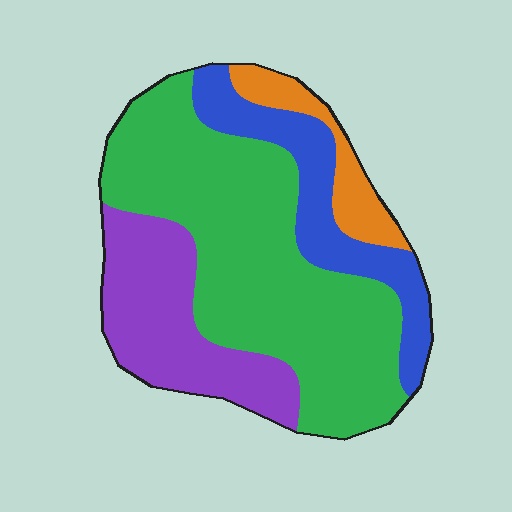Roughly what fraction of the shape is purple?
Purple takes up about one fifth (1/5) of the shape.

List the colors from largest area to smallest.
From largest to smallest: green, purple, blue, orange.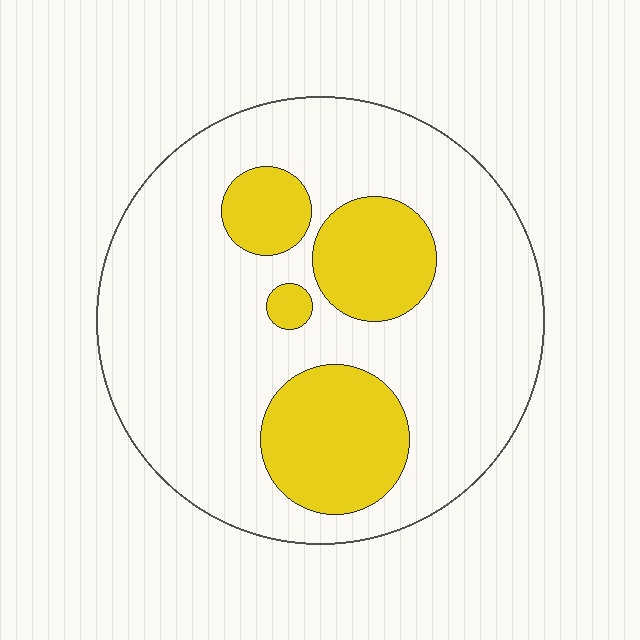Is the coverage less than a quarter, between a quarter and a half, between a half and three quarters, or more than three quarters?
Less than a quarter.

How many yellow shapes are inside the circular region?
4.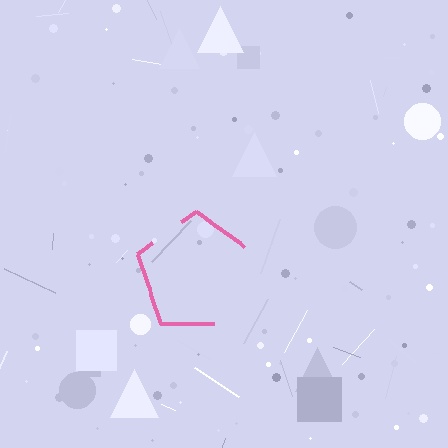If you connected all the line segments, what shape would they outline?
They would outline a pentagon.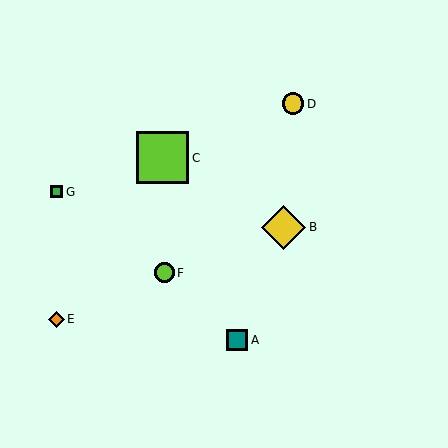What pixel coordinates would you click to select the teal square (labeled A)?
Click at (237, 340) to select the teal square A.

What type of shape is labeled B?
Shape B is a yellow diamond.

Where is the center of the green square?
The center of the green square is at (57, 192).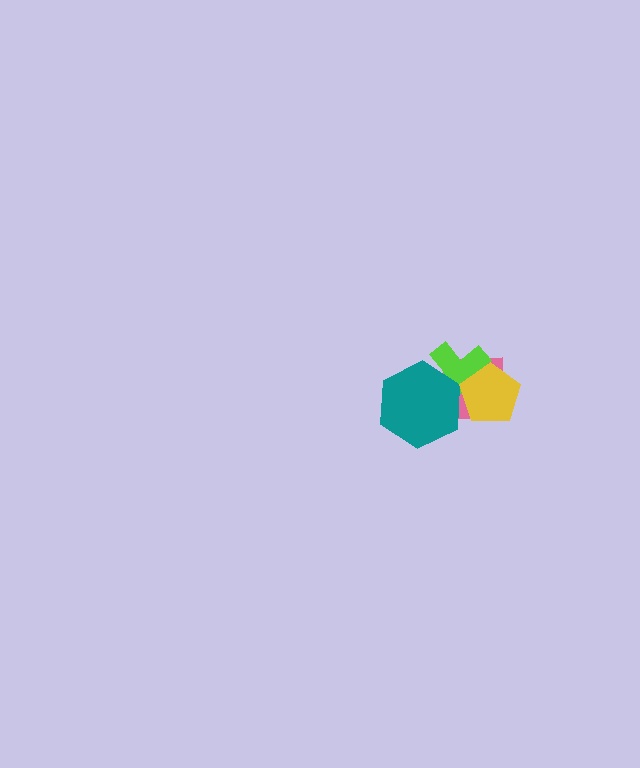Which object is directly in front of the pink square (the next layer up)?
The lime cross is directly in front of the pink square.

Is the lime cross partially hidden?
Yes, it is partially covered by another shape.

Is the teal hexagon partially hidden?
No, no other shape covers it.